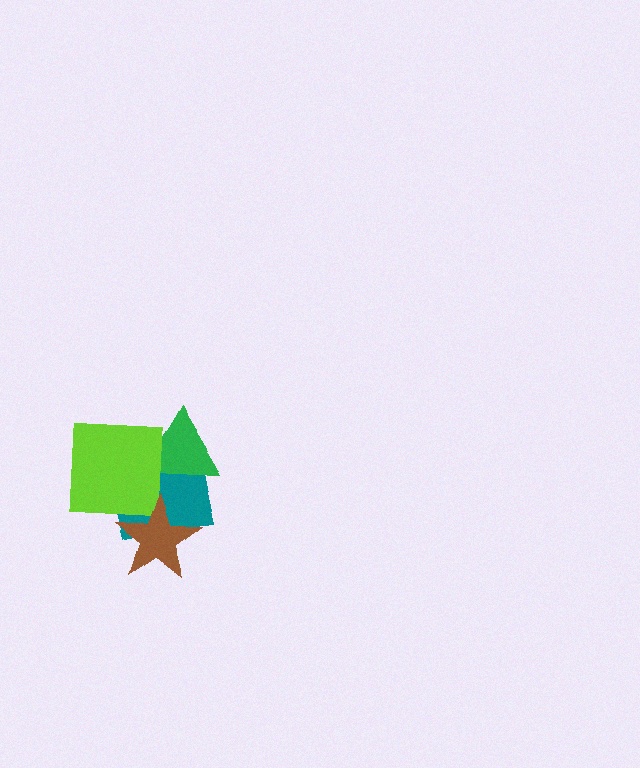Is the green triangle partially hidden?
Yes, it is partially covered by another shape.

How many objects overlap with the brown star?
1 object overlaps with the brown star.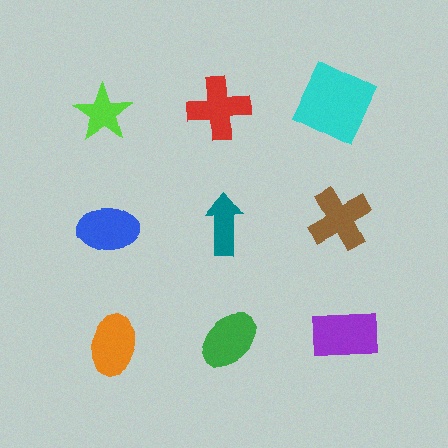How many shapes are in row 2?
3 shapes.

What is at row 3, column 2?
A green ellipse.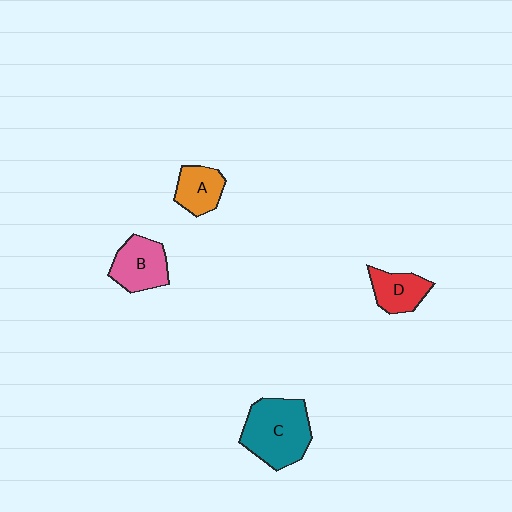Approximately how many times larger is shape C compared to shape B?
Approximately 1.5 times.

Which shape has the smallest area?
Shape A (orange).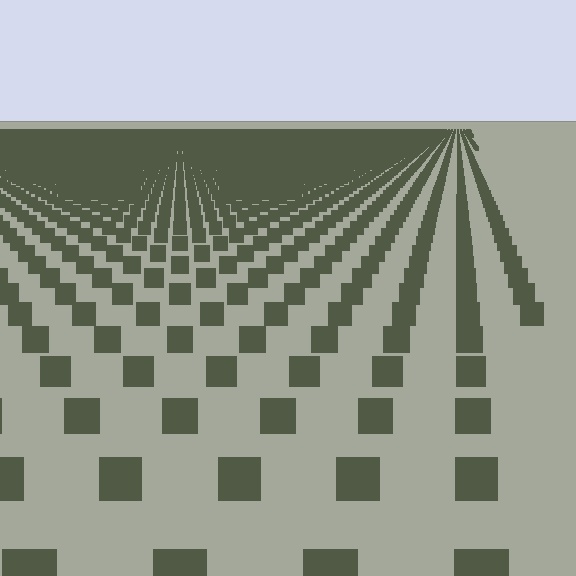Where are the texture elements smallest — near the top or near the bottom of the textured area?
Near the top.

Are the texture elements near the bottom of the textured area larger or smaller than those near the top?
Larger. Near the bottom, elements are closer to the viewer and appear at a bigger on-screen size.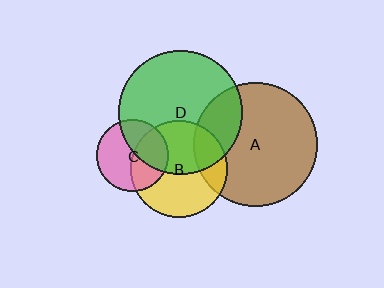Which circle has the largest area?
Circle D (green).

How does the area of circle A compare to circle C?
Approximately 3.0 times.